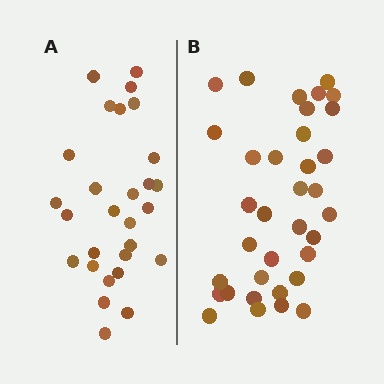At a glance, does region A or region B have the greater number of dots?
Region B (the right region) has more dots.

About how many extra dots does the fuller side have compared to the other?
Region B has roughly 8 or so more dots than region A.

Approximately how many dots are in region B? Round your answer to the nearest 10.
About 40 dots. (The exact count is 35, which rounds to 40.)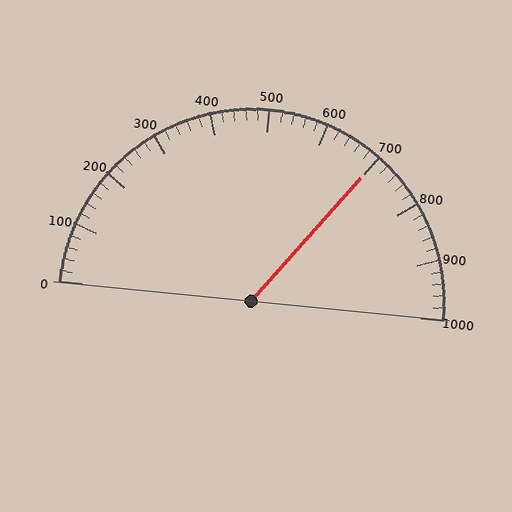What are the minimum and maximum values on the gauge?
The gauge ranges from 0 to 1000.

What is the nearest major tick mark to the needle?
The nearest major tick mark is 700.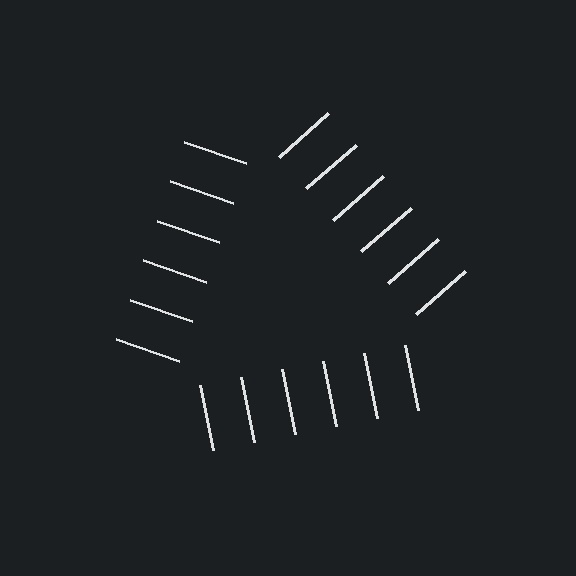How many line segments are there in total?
18 — 6 along each of the 3 edges.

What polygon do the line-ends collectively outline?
An illusory triangle — the line segments terminate on its edges but no continuous stroke is drawn.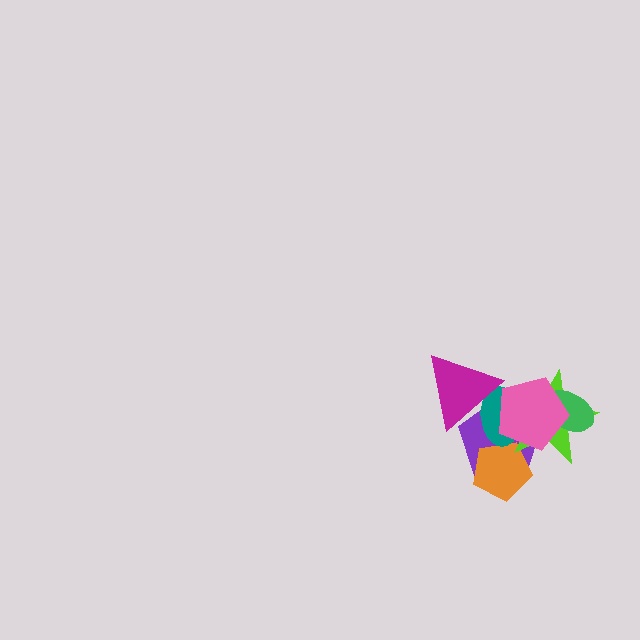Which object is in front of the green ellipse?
The pink pentagon is in front of the green ellipse.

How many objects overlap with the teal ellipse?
5 objects overlap with the teal ellipse.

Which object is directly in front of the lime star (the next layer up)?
The green ellipse is directly in front of the lime star.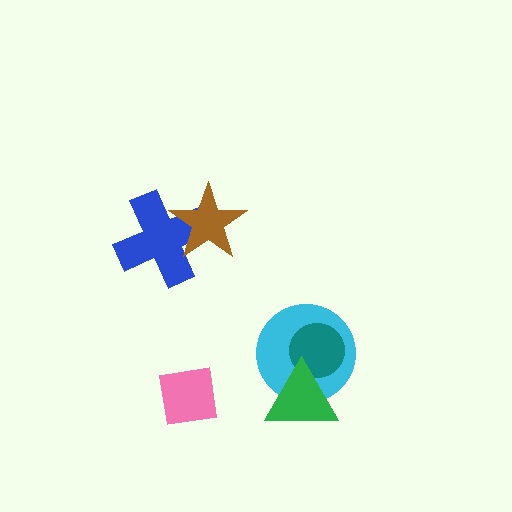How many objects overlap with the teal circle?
2 objects overlap with the teal circle.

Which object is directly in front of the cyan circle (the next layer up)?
The teal circle is directly in front of the cyan circle.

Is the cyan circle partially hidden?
Yes, it is partially covered by another shape.